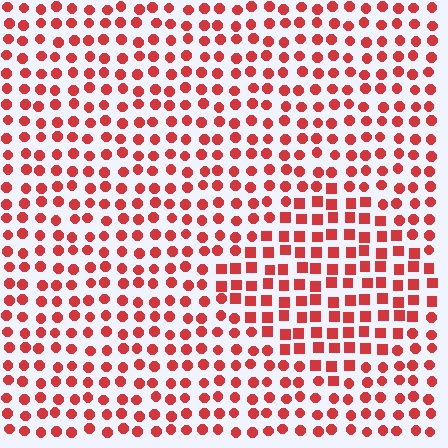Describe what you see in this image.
The image is filled with small red elements arranged in a uniform grid. A diamond-shaped region contains squares, while the surrounding area contains circles. The boundary is defined purely by the change in element shape.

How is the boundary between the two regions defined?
The boundary is defined by a change in element shape: squares inside vs. circles outside. All elements share the same color and spacing.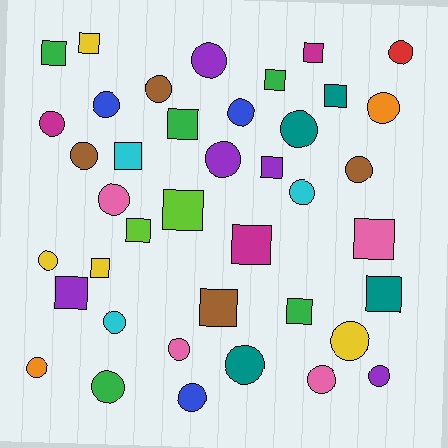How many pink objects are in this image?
There are 4 pink objects.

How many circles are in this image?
There are 23 circles.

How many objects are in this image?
There are 40 objects.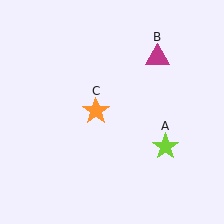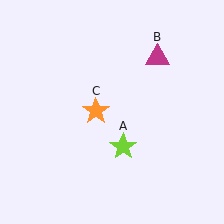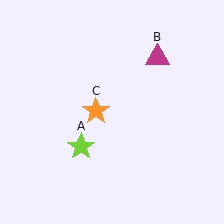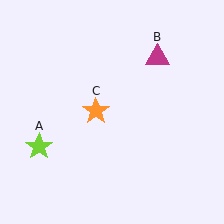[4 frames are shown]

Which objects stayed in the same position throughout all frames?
Magenta triangle (object B) and orange star (object C) remained stationary.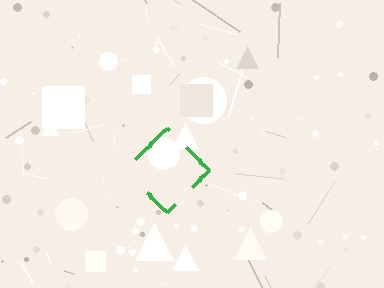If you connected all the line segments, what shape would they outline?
They would outline a diamond.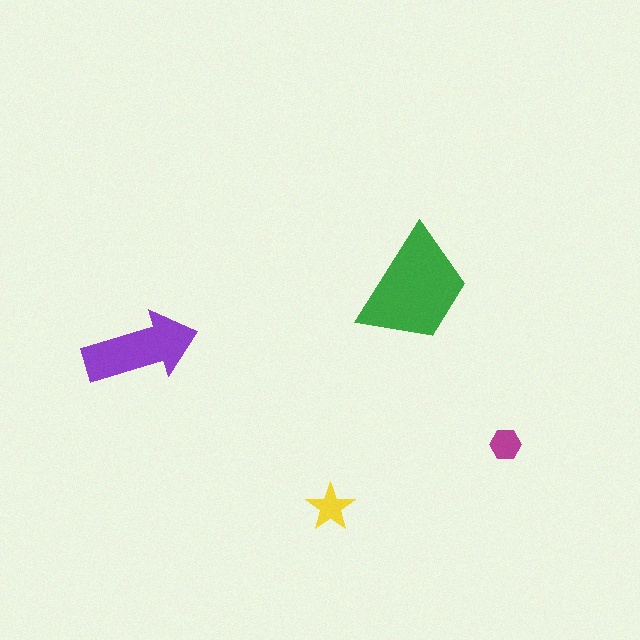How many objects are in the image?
There are 4 objects in the image.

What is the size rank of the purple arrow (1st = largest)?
2nd.